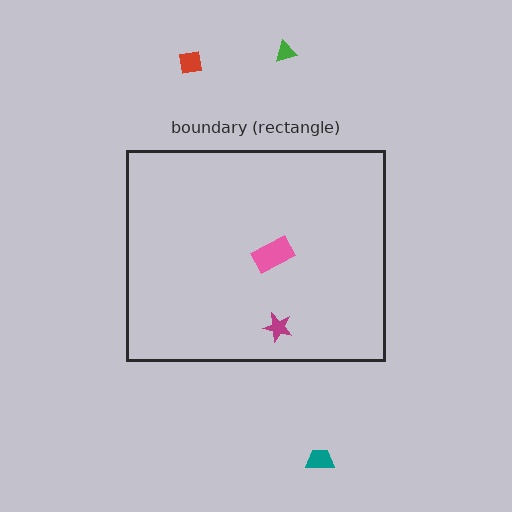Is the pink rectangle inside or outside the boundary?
Inside.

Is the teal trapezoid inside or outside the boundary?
Outside.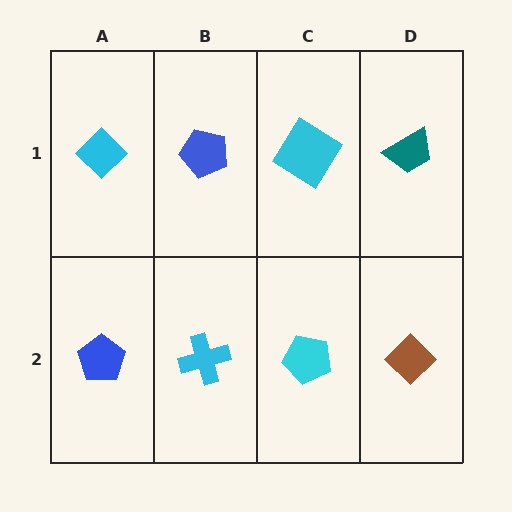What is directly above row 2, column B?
A blue pentagon.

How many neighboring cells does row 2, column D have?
2.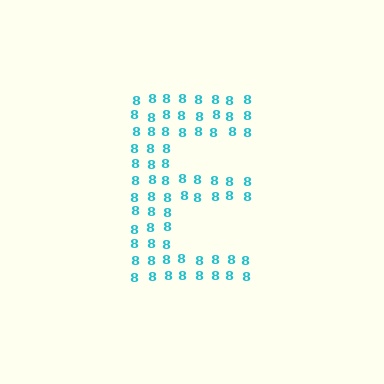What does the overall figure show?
The overall figure shows the letter E.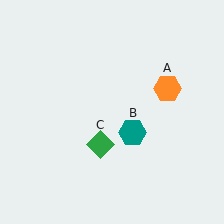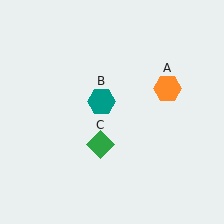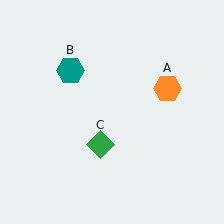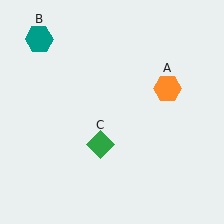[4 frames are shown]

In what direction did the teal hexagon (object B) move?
The teal hexagon (object B) moved up and to the left.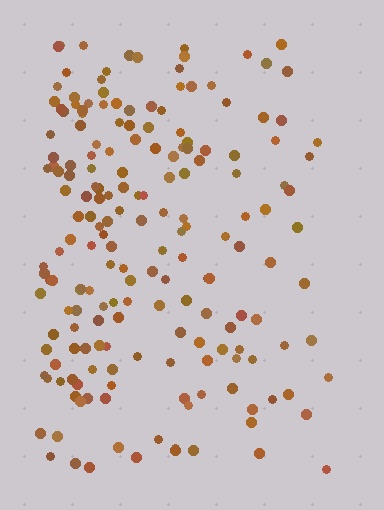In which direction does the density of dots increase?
From right to left, with the left side densest.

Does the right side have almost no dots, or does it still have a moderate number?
Still a moderate number, just noticeably fewer than the left.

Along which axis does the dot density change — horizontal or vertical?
Horizontal.